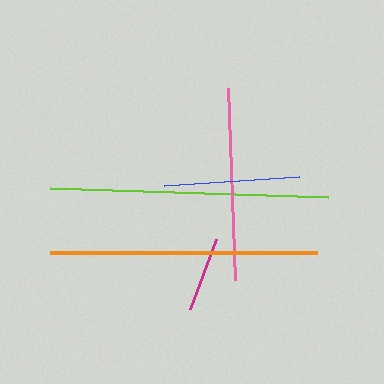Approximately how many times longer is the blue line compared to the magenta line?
The blue line is approximately 1.8 times the length of the magenta line.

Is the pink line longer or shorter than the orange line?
The orange line is longer than the pink line.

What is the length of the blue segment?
The blue segment is approximately 136 pixels long.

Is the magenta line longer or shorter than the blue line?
The blue line is longer than the magenta line.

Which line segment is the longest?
The lime line is the longest at approximately 278 pixels.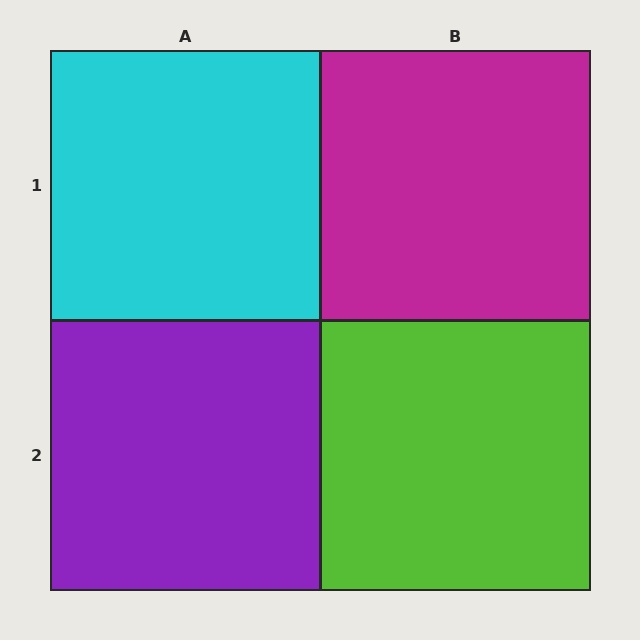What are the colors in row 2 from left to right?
Purple, lime.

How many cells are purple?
1 cell is purple.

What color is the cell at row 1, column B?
Magenta.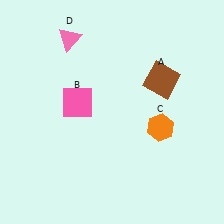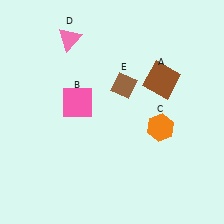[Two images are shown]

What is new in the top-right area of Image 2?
A brown diamond (E) was added in the top-right area of Image 2.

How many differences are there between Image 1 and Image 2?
There is 1 difference between the two images.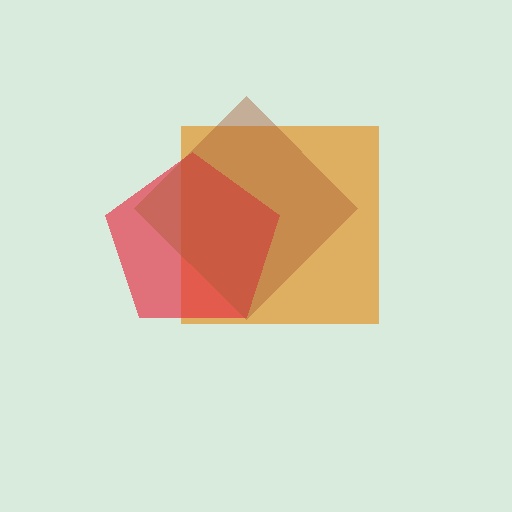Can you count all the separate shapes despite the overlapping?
Yes, there are 3 separate shapes.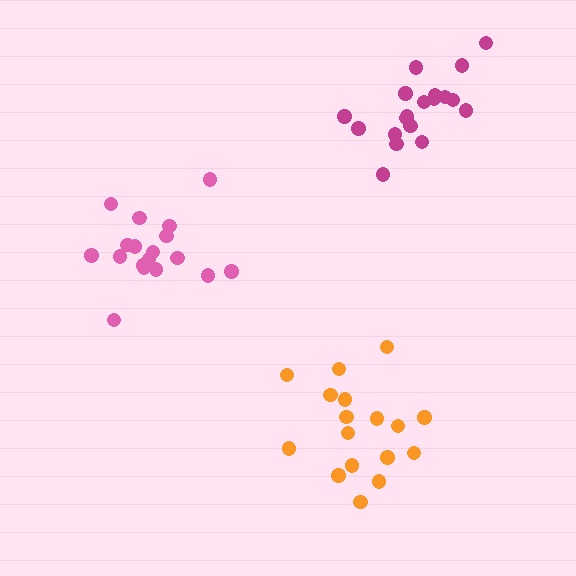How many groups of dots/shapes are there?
There are 3 groups.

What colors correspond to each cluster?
The clusters are colored: orange, magenta, pink.